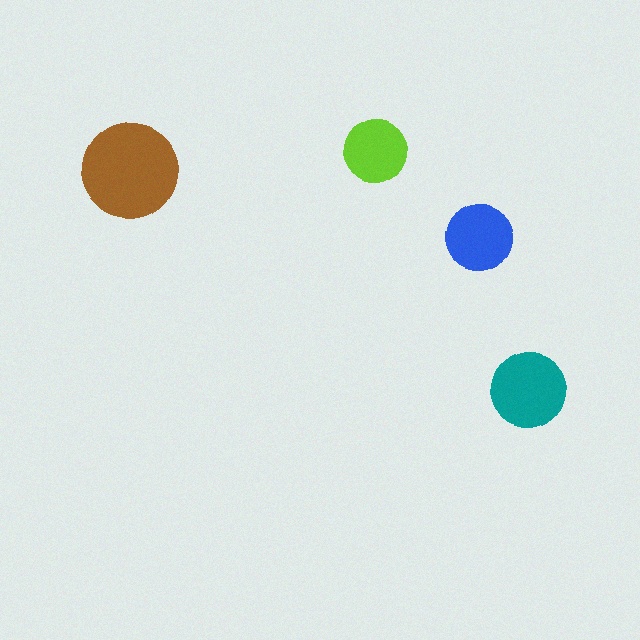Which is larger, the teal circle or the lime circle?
The teal one.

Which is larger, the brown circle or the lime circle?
The brown one.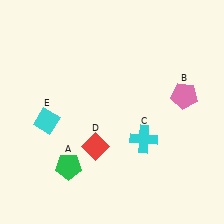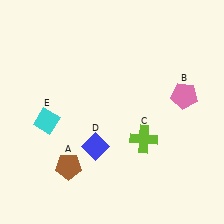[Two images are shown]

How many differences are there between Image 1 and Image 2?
There are 3 differences between the two images.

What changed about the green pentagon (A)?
In Image 1, A is green. In Image 2, it changed to brown.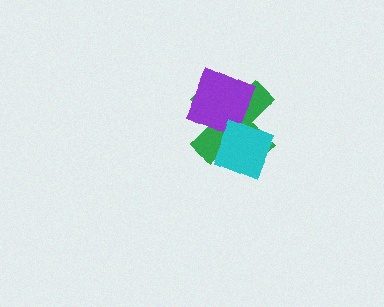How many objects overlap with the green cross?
2 objects overlap with the green cross.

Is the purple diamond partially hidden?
Yes, it is partially covered by another shape.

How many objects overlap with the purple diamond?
2 objects overlap with the purple diamond.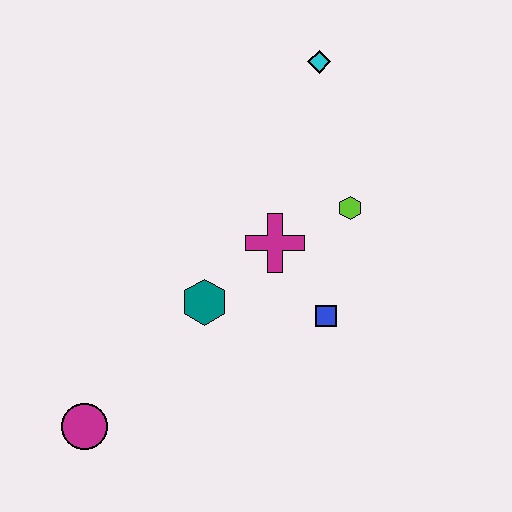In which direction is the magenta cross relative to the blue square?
The magenta cross is above the blue square.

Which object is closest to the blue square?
The magenta cross is closest to the blue square.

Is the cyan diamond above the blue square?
Yes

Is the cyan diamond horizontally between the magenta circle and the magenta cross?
No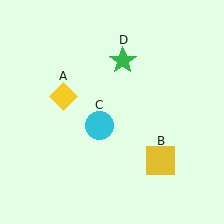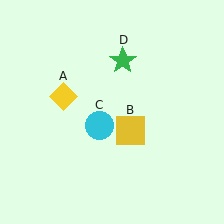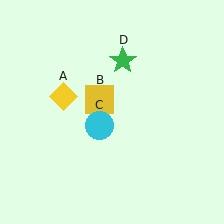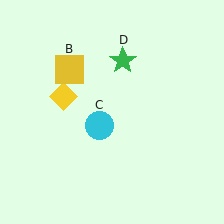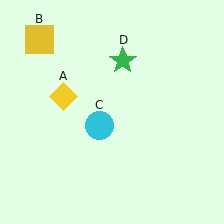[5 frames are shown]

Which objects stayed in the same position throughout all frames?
Yellow diamond (object A) and cyan circle (object C) and green star (object D) remained stationary.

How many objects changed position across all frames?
1 object changed position: yellow square (object B).